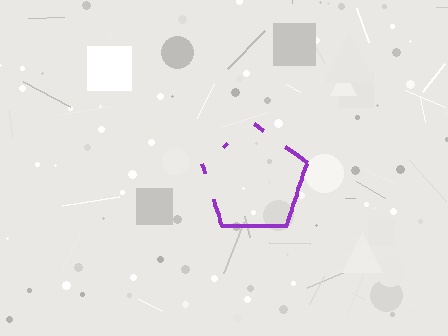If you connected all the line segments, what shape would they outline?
They would outline a pentagon.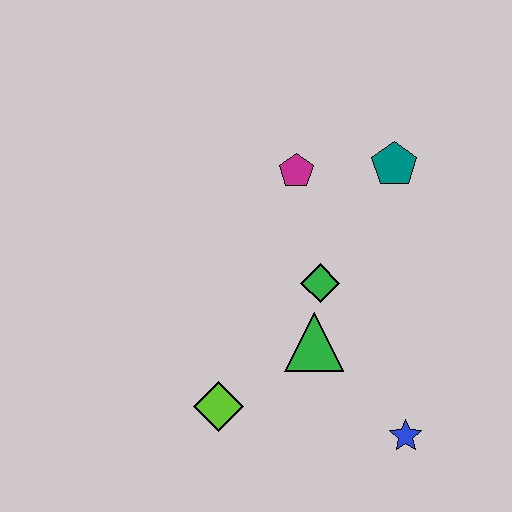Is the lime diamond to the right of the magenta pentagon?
No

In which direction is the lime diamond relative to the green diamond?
The lime diamond is below the green diamond.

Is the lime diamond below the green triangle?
Yes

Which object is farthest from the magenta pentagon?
The blue star is farthest from the magenta pentagon.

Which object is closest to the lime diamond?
The green triangle is closest to the lime diamond.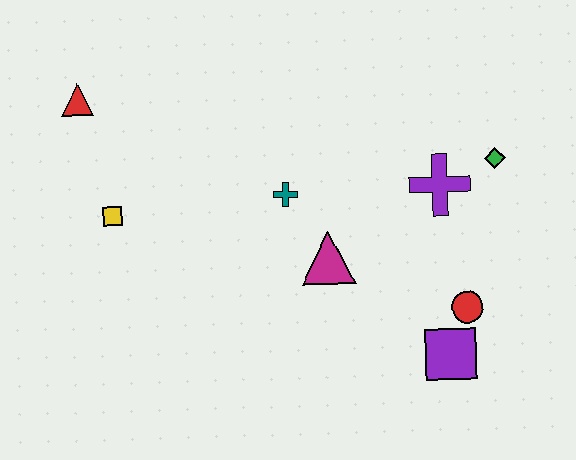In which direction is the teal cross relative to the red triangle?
The teal cross is to the right of the red triangle.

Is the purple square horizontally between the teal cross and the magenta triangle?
No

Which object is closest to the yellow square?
The red triangle is closest to the yellow square.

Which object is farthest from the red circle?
The red triangle is farthest from the red circle.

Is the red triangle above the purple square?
Yes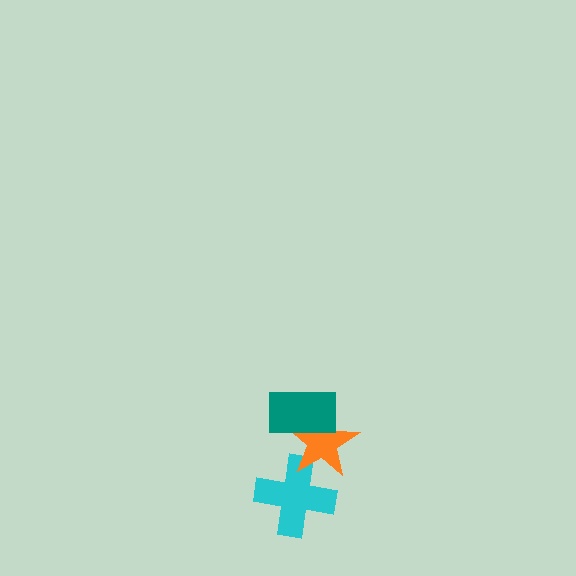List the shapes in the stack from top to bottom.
From top to bottom: the teal rectangle, the orange star, the cyan cross.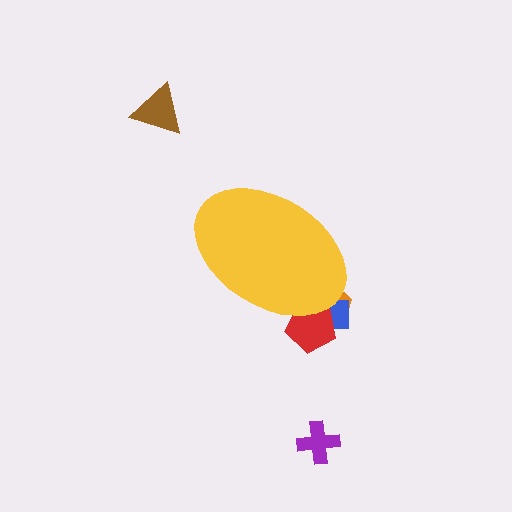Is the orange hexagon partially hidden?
Yes, the orange hexagon is partially hidden behind the yellow ellipse.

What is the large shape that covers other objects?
A yellow ellipse.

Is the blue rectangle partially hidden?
Yes, the blue rectangle is partially hidden behind the yellow ellipse.